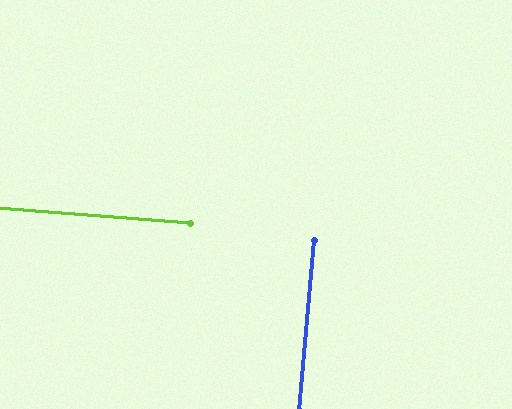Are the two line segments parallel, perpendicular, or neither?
Perpendicular — they meet at approximately 89°.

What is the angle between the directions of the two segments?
Approximately 89 degrees.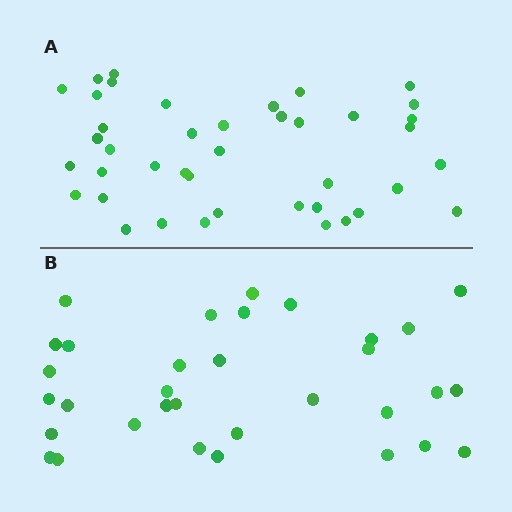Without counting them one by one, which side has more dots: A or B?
Region A (the top region) has more dots.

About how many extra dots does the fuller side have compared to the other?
Region A has roughly 8 or so more dots than region B.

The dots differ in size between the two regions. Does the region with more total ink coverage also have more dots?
No. Region B has more total ink coverage because its dots are larger, but region A actually contains more individual dots. Total area can be misleading — the number of items is what matters here.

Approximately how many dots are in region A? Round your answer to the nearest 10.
About 40 dots. (The exact count is 41, which rounds to 40.)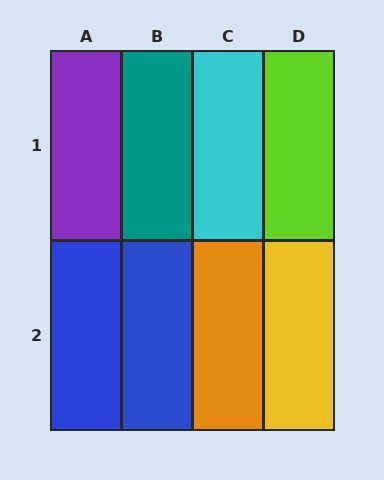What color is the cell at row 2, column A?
Blue.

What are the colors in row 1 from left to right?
Purple, teal, cyan, lime.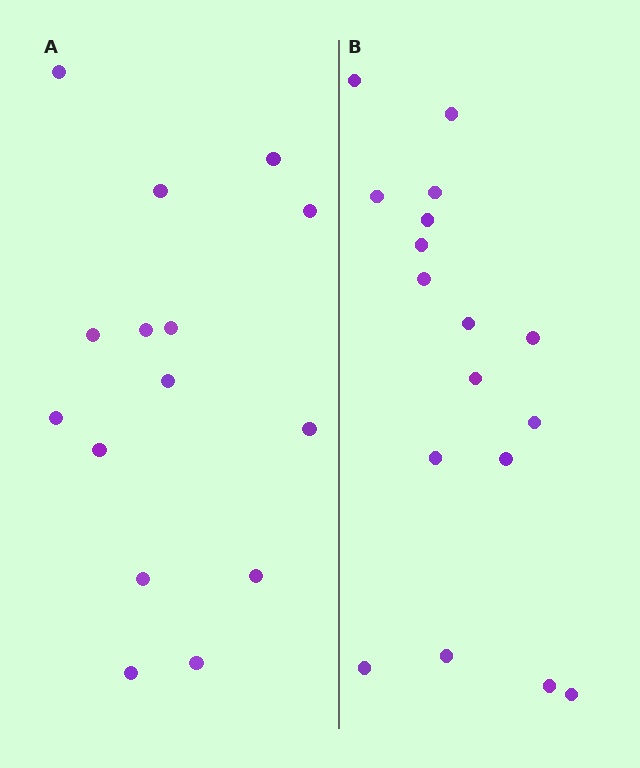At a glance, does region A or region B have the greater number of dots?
Region B (the right region) has more dots.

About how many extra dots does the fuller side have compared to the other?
Region B has just a few more — roughly 2 or 3 more dots than region A.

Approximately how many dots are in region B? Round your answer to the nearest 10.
About 20 dots. (The exact count is 17, which rounds to 20.)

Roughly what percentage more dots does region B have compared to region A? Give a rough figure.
About 15% more.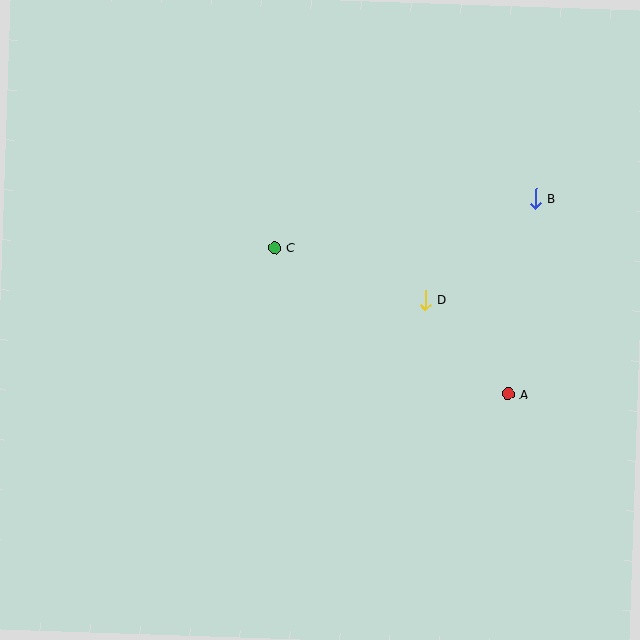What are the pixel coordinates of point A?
Point A is at (508, 394).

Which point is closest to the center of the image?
Point C at (274, 248) is closest to the center.